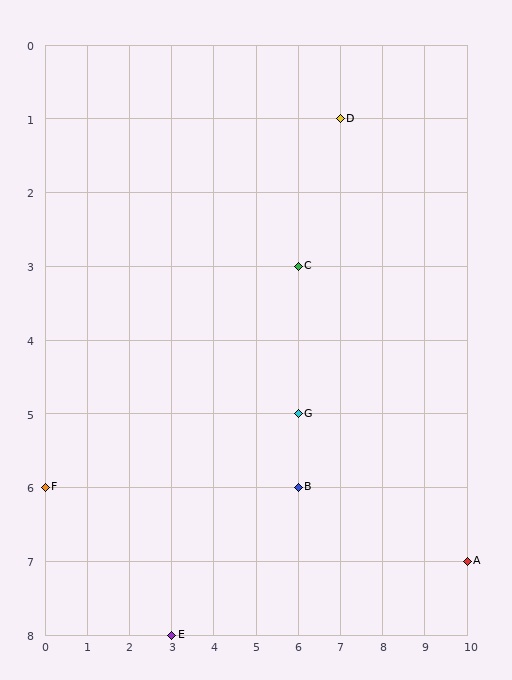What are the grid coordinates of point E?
Point E is at grid coordinates (3, 8).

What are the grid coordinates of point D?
Point D is at grid coordinates (7, 1).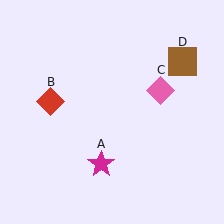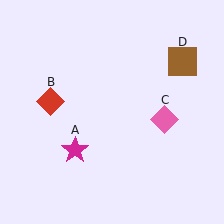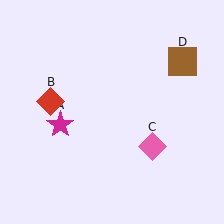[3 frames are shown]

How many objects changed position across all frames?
2 objects changed position: magenta star (object A), pink diamond (object C).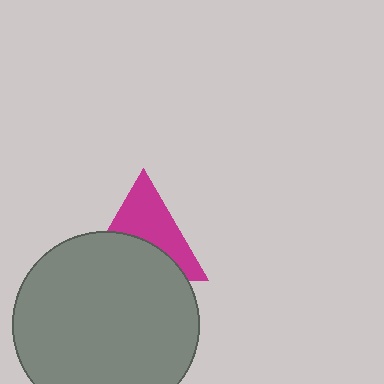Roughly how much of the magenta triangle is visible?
About half of it is visible (roughly 51%).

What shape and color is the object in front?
The object in front is a gray circle.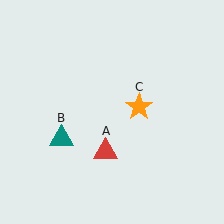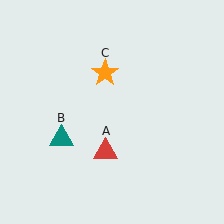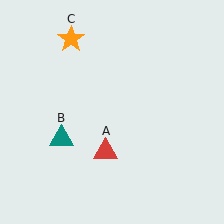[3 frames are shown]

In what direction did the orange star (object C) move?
The orange star (object C) moved up and to the left.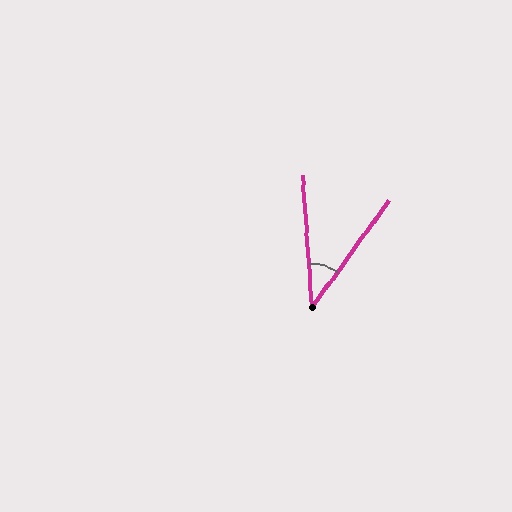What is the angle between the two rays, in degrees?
Approximately 40 degrees.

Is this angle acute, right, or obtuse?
It is acute.